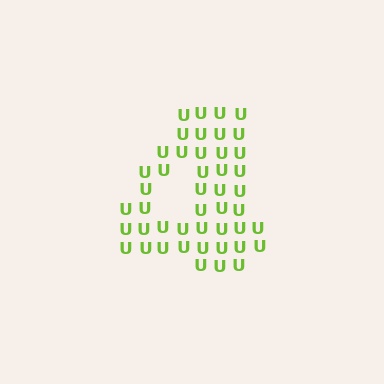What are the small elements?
The small elements are letter U's.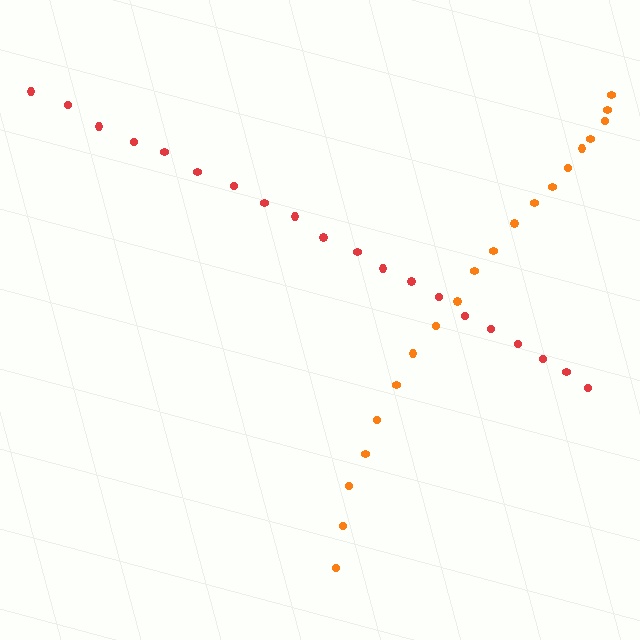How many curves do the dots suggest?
There are 2 distinct paths.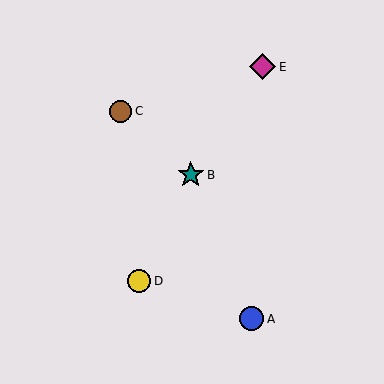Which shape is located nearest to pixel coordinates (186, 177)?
The teal star (labeled B) at (191, 175) is nearest to that location.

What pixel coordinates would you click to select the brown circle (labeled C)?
Click at (121, 111) to select the brown circle C.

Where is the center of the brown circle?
The center of the brown circle is at (121, 111).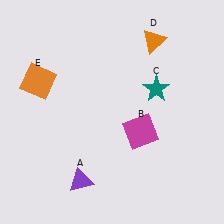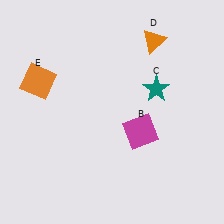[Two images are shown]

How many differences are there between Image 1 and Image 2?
There is 1 difference between the two images.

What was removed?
The purple triangle (A) was removed in Image 2.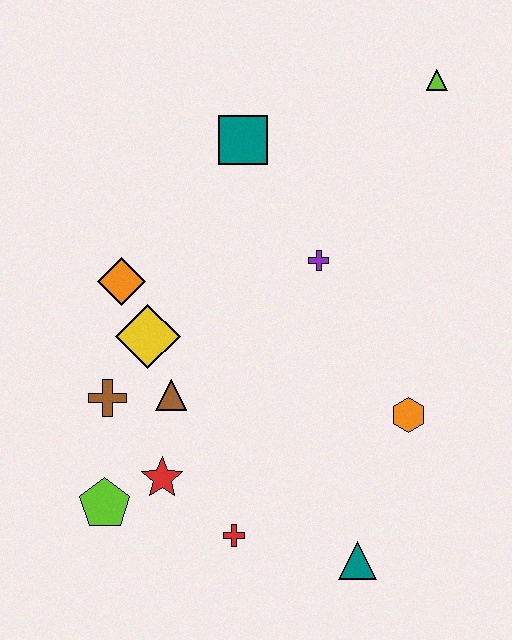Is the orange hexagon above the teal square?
No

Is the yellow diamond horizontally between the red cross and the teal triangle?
No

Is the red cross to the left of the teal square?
Yes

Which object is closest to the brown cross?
The brown triangle is closest to the brown cross.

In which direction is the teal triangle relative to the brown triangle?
The teal triangle is to the right of the brown triangle.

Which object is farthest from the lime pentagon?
The lime triangle is farthest from the lime pentagon.